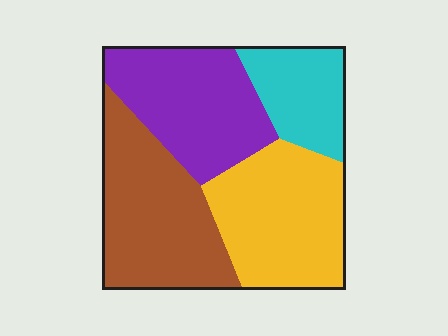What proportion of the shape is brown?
Brown takes up about one third (1/3) of the shape.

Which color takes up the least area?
Cyan, at roughly 15%.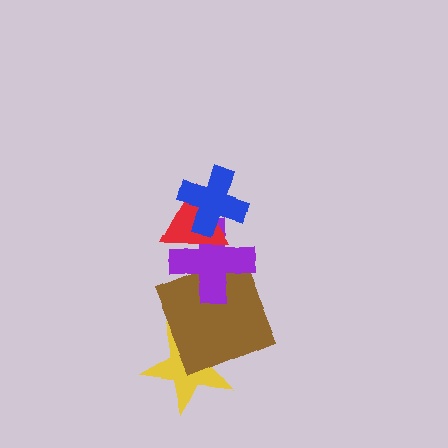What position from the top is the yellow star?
The yellow star is 5th from the top.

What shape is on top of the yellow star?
The brown square is on top of the yellow star.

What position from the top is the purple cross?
The purple cross is 3rd from the top.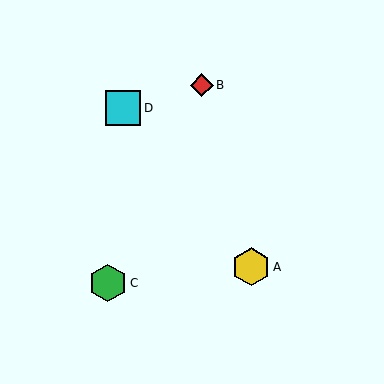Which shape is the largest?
The yellow hexagon (labeled A) is the largest.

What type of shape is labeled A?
Shape A is a yellow hexagon.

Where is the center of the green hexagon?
The center of the green hexagon is at (108, 283).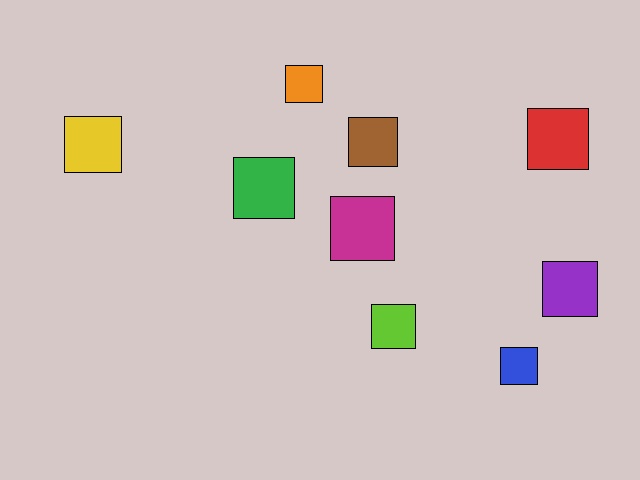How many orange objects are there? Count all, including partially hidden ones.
There is 1 orange object.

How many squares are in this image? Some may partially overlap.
There are 9 squares.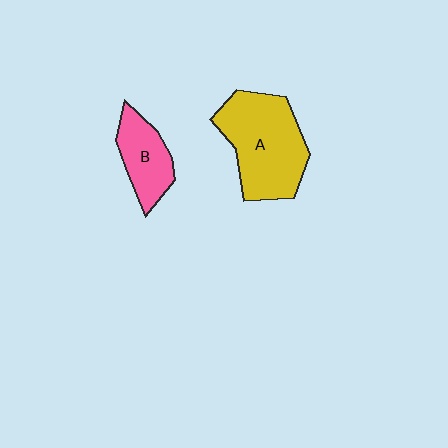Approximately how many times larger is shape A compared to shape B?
Approximately 1.9 times.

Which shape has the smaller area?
Shape B (pink).